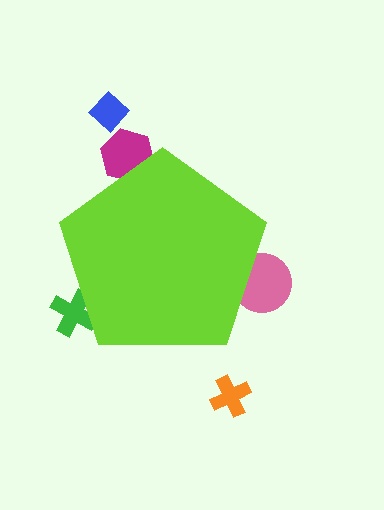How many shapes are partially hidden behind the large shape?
3 shapes are partially hidden.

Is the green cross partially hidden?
Yes, the green cross is partially hidden behind the lime pentagon.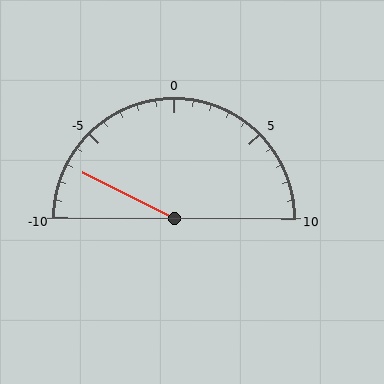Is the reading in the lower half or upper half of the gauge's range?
The reading is in the lower half of the range (-10 to 10).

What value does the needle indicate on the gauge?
The needle indicates approximately -7.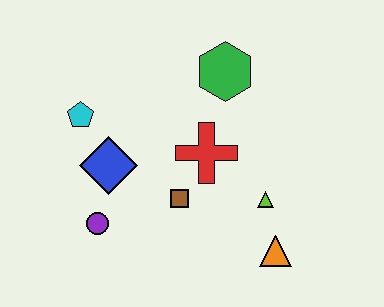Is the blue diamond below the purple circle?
No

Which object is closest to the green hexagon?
The red cross is closest to the green hexagon.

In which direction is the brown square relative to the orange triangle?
The brown square is to the left of the orange triangle.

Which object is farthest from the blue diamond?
The orange triangle is farthest from the blue diamond.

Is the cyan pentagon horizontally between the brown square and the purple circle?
No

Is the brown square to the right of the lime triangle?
No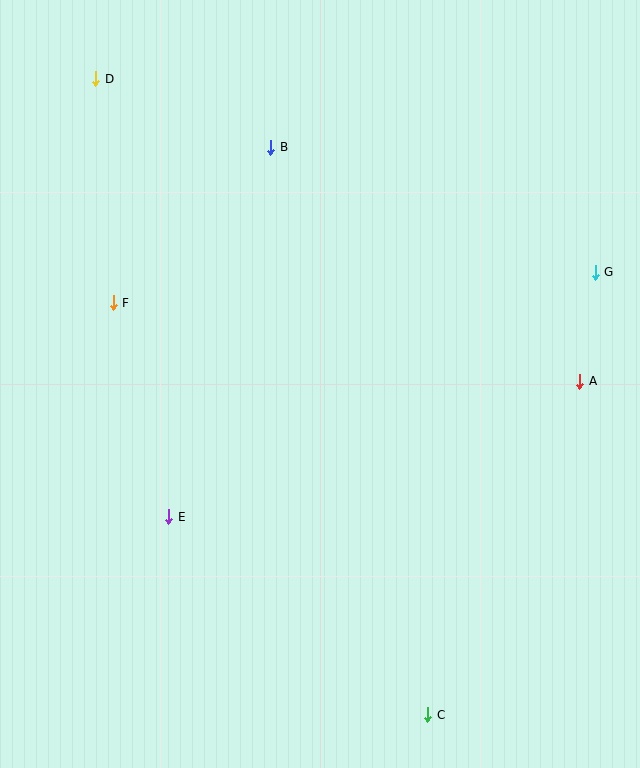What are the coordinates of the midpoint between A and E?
The midpoint between A and E is at (374, 449).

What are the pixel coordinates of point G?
Point G is at (595, 272).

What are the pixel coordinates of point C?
Point C is at (428, 715).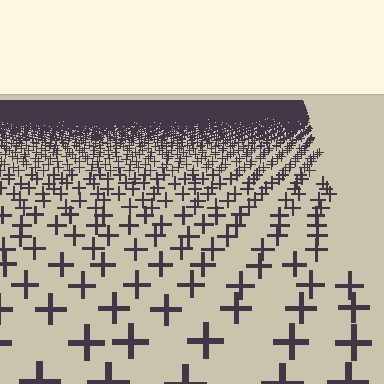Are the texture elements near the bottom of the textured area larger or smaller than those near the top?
Larger. Near the bottom, elements are closer to the viewer and appear at a bigger on-screen size.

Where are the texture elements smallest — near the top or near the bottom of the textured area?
Near the top.